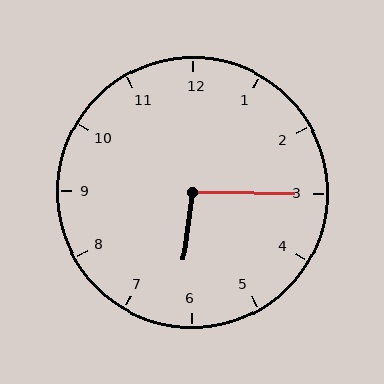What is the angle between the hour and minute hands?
Approximately 98 degrees.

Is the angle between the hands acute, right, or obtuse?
It is obtuse.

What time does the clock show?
6:15.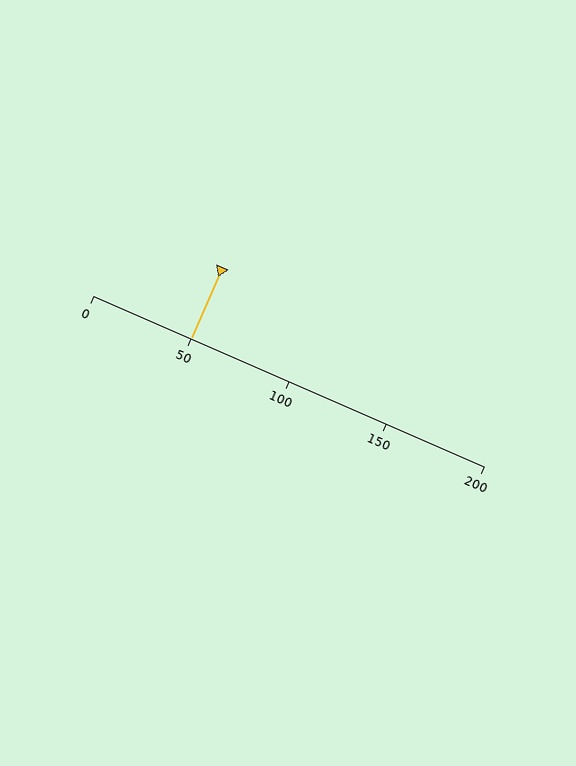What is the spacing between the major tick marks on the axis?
The major ticks are spaced 50 apart.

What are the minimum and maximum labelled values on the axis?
The axis runs from 0 to 200.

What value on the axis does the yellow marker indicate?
The marker indicates approximately 50.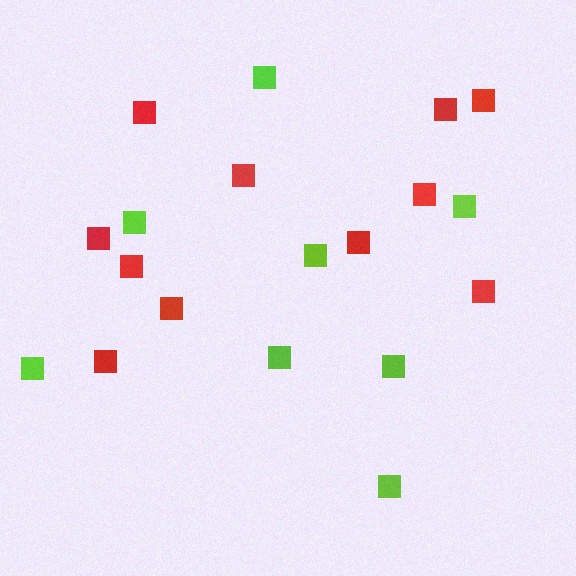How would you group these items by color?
There are 2 groups: one group of lime squares (8) and one group of red squares (11).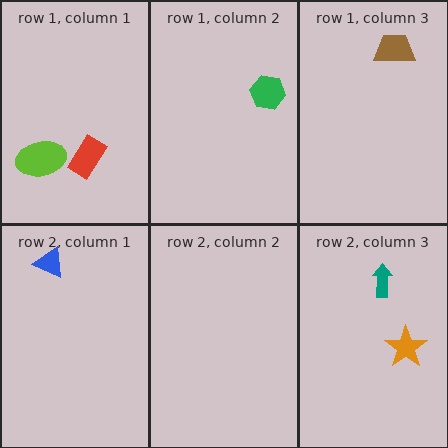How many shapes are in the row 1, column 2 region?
1.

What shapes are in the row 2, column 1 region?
The blue triangle.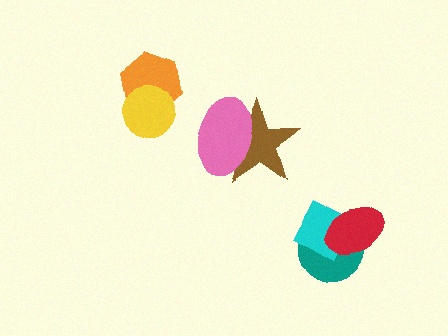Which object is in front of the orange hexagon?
The yellow circle is in front of the orange hexagon.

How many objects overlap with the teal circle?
2 objects overlap with the teal circle.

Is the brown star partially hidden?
Yes, it is partially covered by another shape.